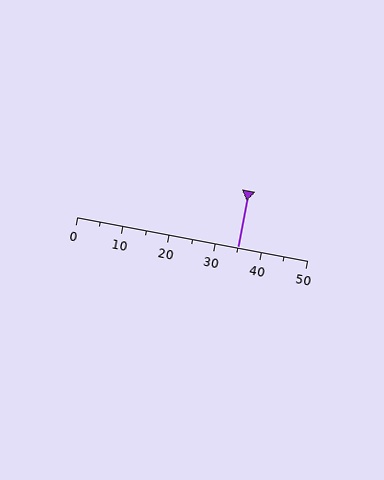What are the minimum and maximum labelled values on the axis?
The axis runs from 0 to 50.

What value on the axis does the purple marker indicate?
The marker indicates approximately 35.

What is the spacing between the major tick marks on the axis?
The major ticks are spaced 10 apart.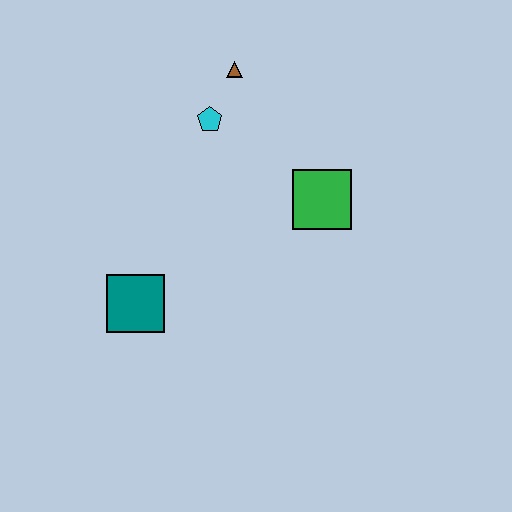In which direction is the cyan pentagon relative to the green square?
The cyan pentagon is to the left of the green square.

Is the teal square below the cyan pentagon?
Yes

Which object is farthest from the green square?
The teal square is farthest from the green square.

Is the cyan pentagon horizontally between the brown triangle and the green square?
No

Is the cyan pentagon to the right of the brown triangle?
No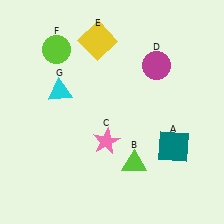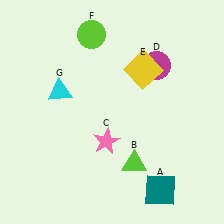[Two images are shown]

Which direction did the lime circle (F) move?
The lime circle (F) moved right.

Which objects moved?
The objects that moved are: the teal square (A), the yellow square (E), the lime circle (F).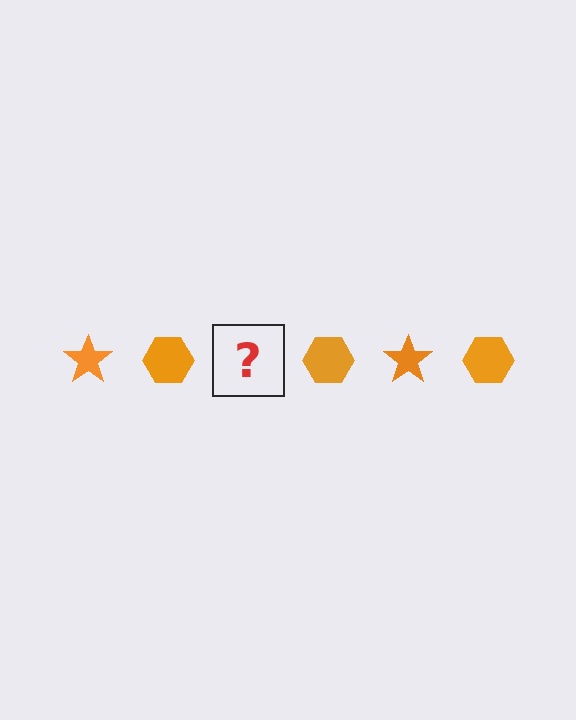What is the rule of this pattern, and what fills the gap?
The rule is that the pattern cycles through star, hexagon shapes in orange. The gap should be filled with an orange star.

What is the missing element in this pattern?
The missing element is an orange star.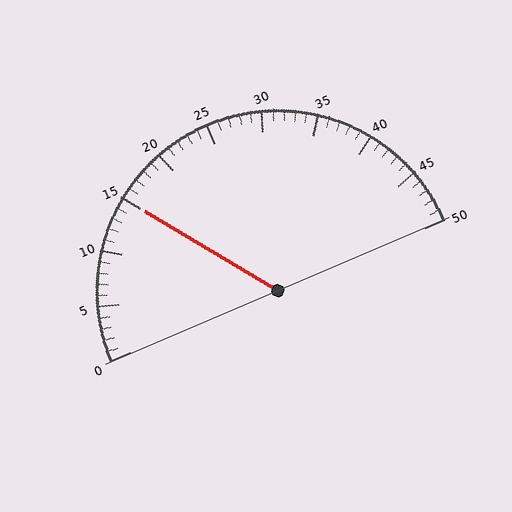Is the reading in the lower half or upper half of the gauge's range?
The reading is in the lower half of the range (0 to 50).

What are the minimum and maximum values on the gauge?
The gauge ranges from 0 to 50.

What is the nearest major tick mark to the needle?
The nearest major tick mark is 15.